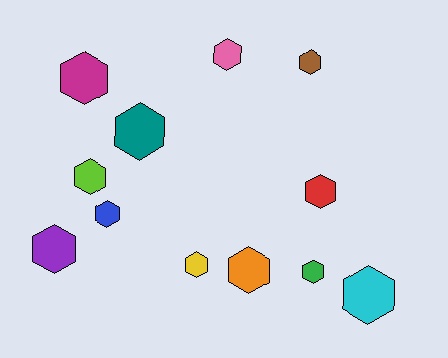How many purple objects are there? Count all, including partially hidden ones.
There is 1 purple object.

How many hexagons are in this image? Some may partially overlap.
There are 12 hexagons.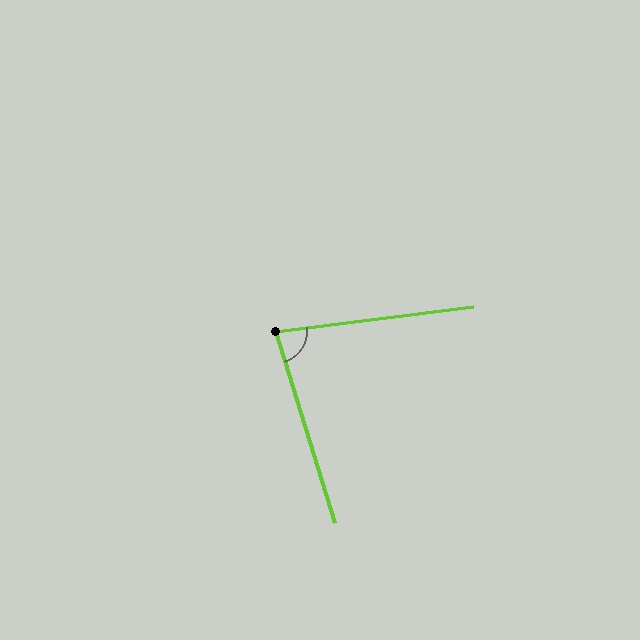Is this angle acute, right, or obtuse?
It is acute.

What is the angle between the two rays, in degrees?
Approximately 80 degrees.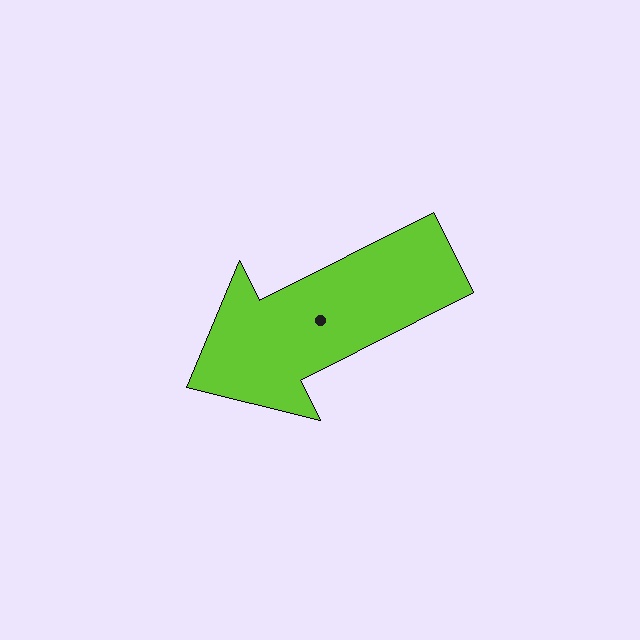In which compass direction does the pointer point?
Southwest.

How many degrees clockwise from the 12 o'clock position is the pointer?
Approximately 243 degrees.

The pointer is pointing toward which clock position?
Roughly 8 o'clock.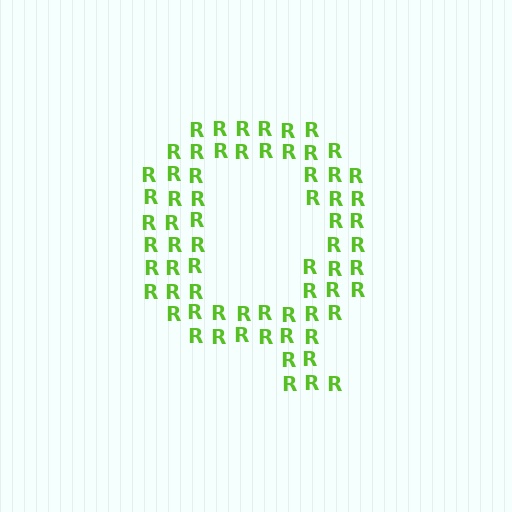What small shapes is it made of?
It is made of small letter R's.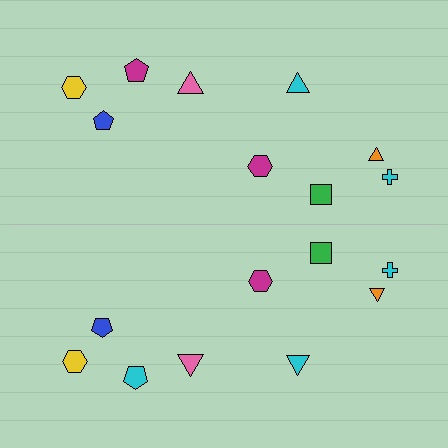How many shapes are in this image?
There are 18 shapes in this image.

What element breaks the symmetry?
The cyan pentagon on the bottom side breaks the symmetry — its mirror counterpart is magenta.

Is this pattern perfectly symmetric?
No, the pattern is not perfectly symmetric. The cyan pentagon on the bottom side breaks the symmetry — its mirror counterpart is magenta.